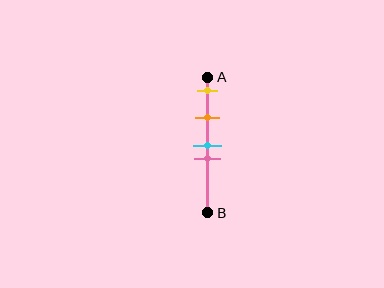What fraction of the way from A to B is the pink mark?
The pink mark is approximately 60% (0.6) of the way from A to B.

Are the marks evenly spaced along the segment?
No, the marks are not evenly spaced.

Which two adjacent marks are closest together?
The cyan and pink marks are the closest adjacent pair.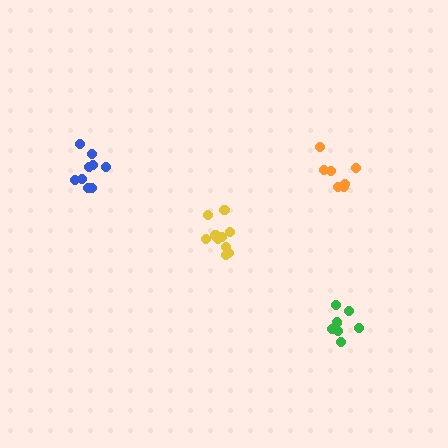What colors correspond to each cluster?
The clusters are colored: blue, yellow, orange, green.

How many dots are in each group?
Group 1: 9 dots, Group 2: 11 dots, Group 3: 7 dots, Group 4: 7 dots (34 total).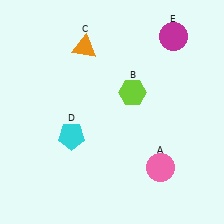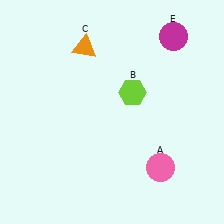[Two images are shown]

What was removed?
The cyan pentagon (D) was removed in Image 2.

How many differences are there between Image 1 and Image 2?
There is 1 difference between the two images.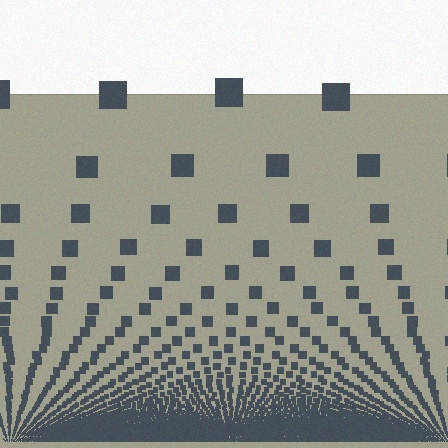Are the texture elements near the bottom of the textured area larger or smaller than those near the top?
Smaller. The gradient is inverted — elements near the bottom are smaller and denser.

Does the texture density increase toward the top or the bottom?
Density increases toward the bottom.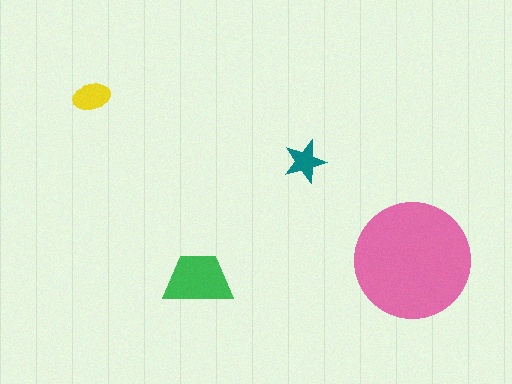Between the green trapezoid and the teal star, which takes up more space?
The green trapezoid.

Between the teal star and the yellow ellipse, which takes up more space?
The yellow ellipse.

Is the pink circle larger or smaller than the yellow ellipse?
Larger.